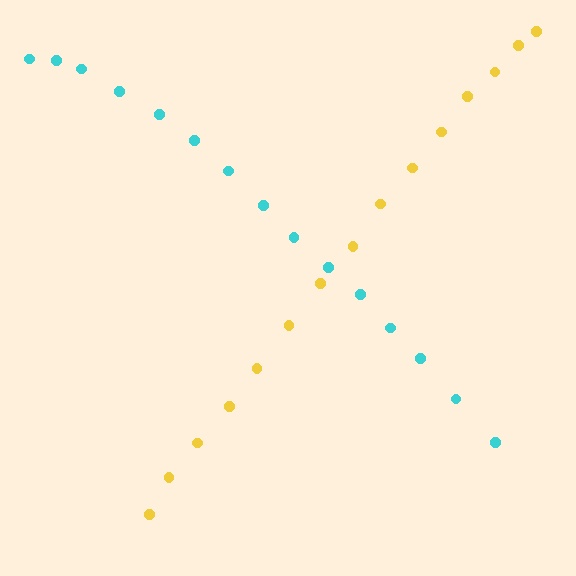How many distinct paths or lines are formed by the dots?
There are 2 distinct paths.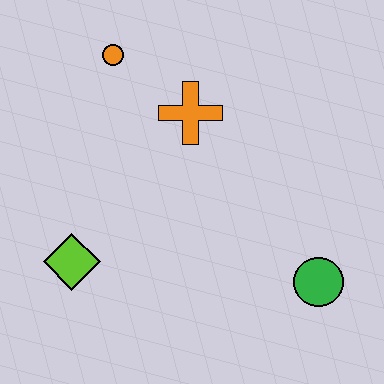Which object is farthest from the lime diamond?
The green circle is farthest from the lime diamond.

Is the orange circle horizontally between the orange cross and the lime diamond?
Yes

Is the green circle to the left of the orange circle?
No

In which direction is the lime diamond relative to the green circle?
The lime diamond is to the left of the green circle.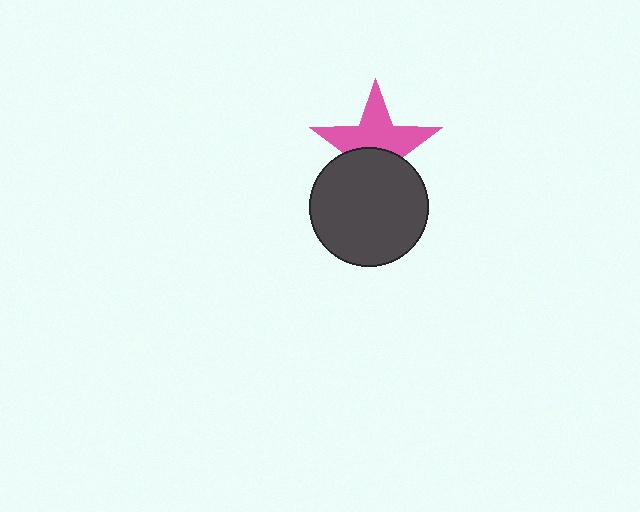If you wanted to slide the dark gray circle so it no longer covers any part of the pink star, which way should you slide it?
Slide it down — that is the most direct way to separate the two shapes.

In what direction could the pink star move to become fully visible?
The pink star could move up. That would shift it out from behind the dark gray circle entirely.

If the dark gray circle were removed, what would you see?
You would see the complete pink star.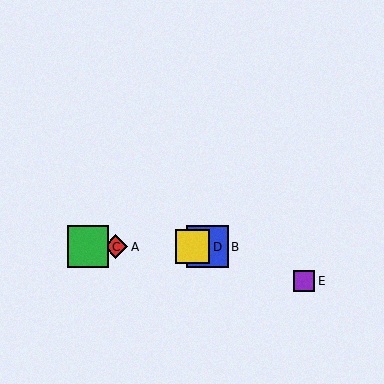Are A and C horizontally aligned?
Yes, both are at y≈247.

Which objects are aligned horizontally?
Objects A, B, C, D are aligned horizontally.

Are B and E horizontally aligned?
No, B is at y≈247 and E is at y≈281.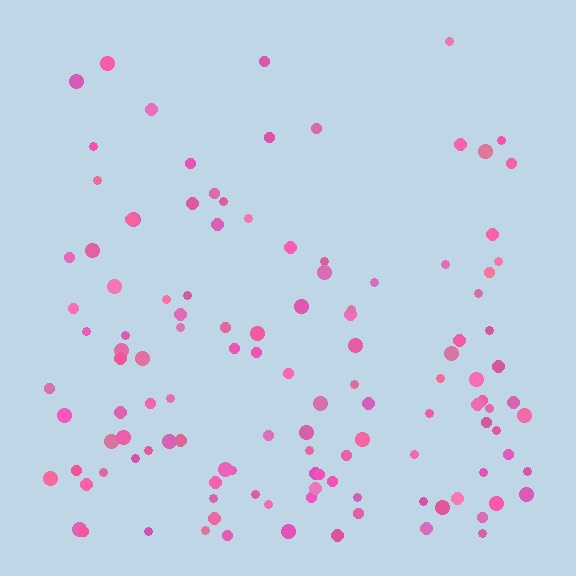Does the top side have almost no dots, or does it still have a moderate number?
Still a moderate number, just noticeably fewer than the bottom.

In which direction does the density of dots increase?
From top to bottom, with the bottom side densest.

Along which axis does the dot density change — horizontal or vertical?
Vertical.